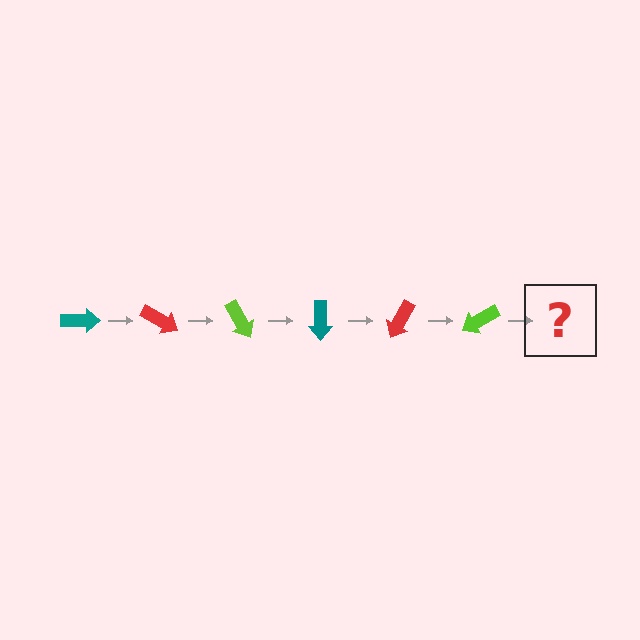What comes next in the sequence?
The next element should be a teal arrow, rotated 180 degrees from the start.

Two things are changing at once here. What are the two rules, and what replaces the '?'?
The two rules are that it rotates 30 degrees each step and the color cycles through teal, red, and lime. The '?' should be a teal arrow, rotated 180 degrees from the start.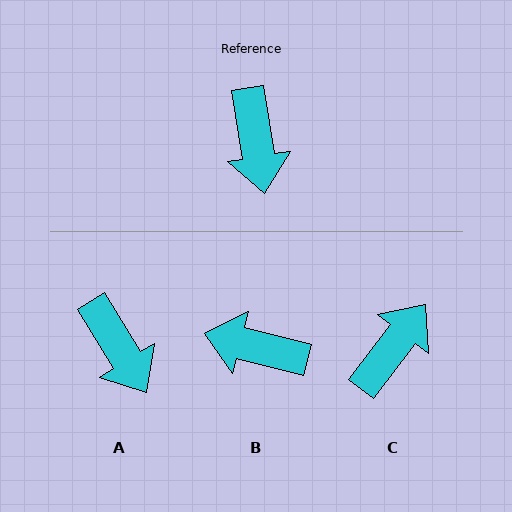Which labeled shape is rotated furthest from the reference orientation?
C, about 133 degrees away.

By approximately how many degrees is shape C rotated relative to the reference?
Approximately 133 degrees counter-clockwise.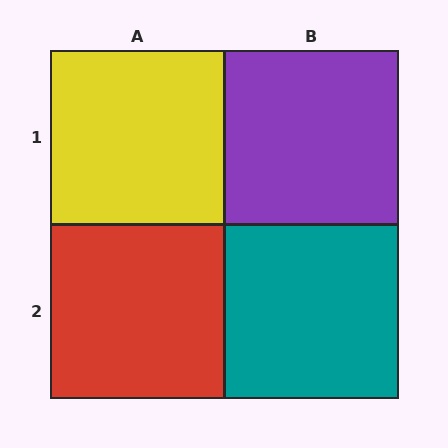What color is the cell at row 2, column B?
Teal.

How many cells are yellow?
1 cell is yellow.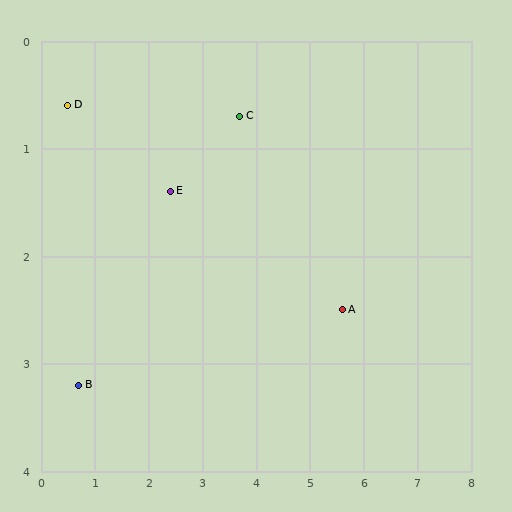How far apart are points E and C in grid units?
Points E and C are about 1.5 grid units apart.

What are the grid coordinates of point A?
Point A is at approximately (5.6, 2.5).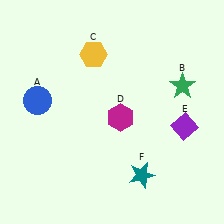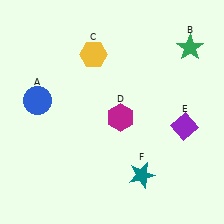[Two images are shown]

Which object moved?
The green star (B) moved up.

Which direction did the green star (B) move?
The green star (B) moved up.